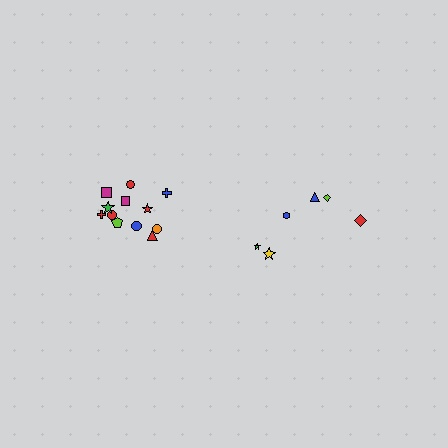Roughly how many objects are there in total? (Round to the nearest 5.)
Roughly 20 objects in total.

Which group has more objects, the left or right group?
The left group.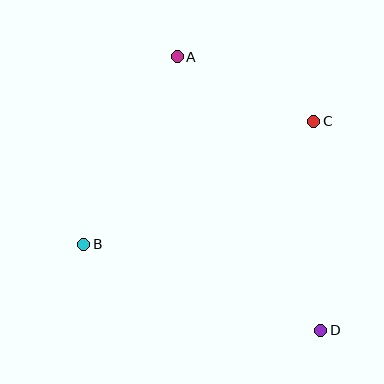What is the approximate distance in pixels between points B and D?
The distance between B and D is approximately 252 pixels.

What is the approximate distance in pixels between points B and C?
The distance between B and C is approximately 261 pixels.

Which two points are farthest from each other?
Points A and D are farthest from each other.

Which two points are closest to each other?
Points A and C are closest to each other.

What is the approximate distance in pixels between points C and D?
The distance between C and D is approximately 209 pixels.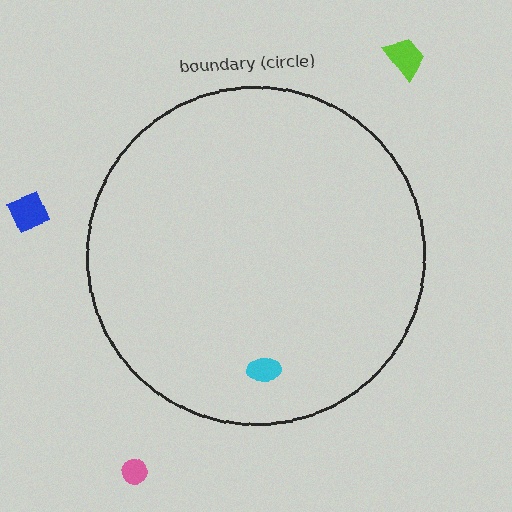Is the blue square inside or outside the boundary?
Outside.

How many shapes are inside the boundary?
1 inside, 3 outside.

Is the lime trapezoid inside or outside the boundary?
Outside.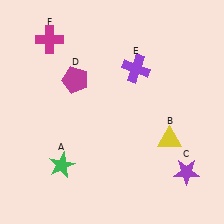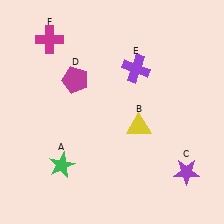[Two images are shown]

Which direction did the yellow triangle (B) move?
The yellow triangle (B) moved left.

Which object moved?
The yellow triangle (B) moved left.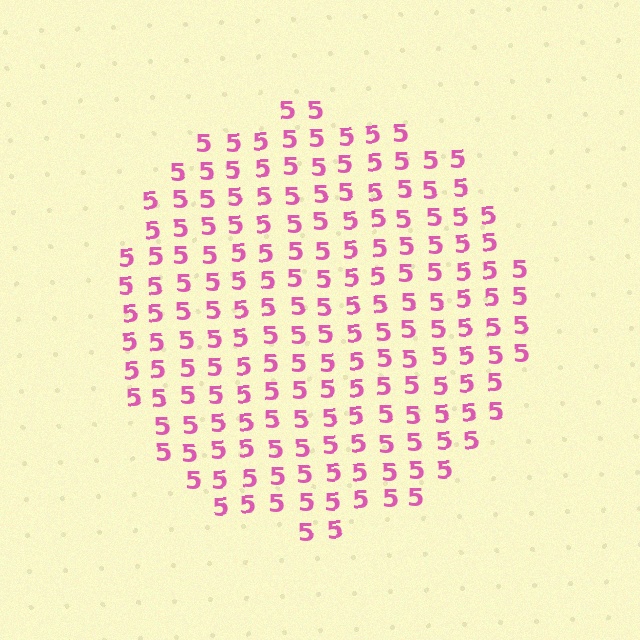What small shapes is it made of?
It is made of small digit 5's.